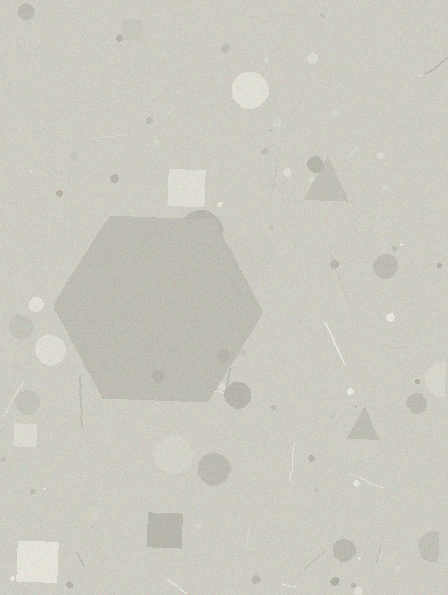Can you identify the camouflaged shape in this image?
The camouflaged shape is a hexagon.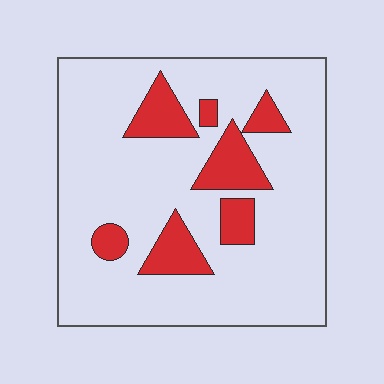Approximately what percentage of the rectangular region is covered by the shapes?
Approximately 20%.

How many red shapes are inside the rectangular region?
7.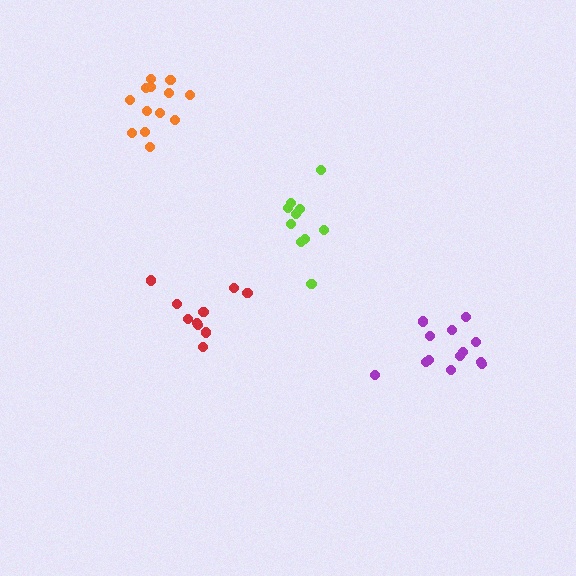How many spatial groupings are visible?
There are 4 spatial groupings.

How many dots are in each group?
Group 1: 13 dots, Group 2: 10 dots, Group 3: 10 dots, Group 4: 13 dots (46 total).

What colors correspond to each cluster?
The clusters are colored: purple, red, lime, orange.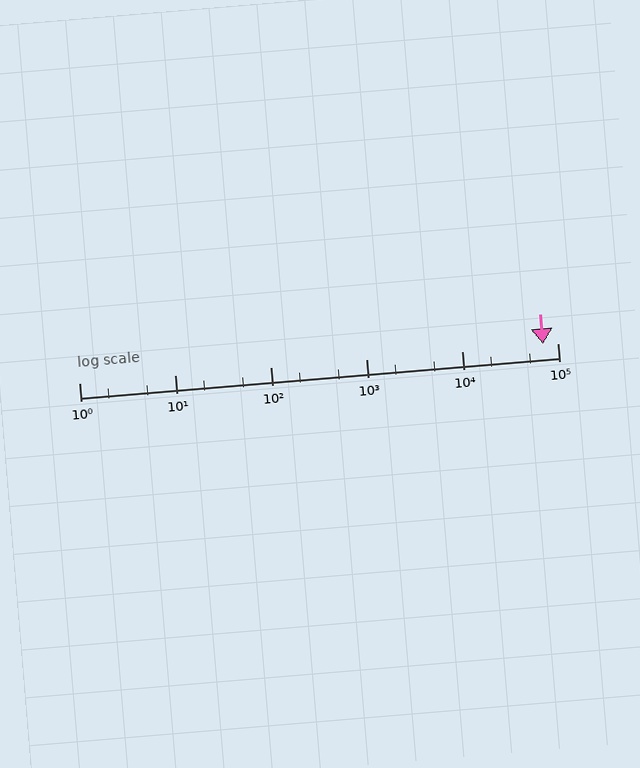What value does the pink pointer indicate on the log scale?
The pointer indicates approximately 71000.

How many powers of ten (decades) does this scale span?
The scale spans 5 decades, from 1 to 100000.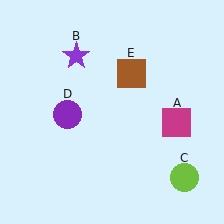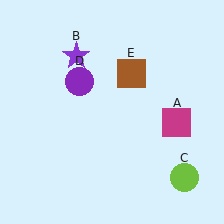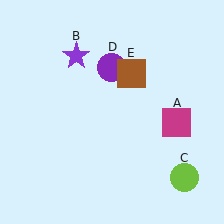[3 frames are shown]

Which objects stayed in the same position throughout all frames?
Magenta square (object A) and purple star (object B) and lime circle (object C) and brown square (object E) remained stationary.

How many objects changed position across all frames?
1 object changed position: purple circle (object D).